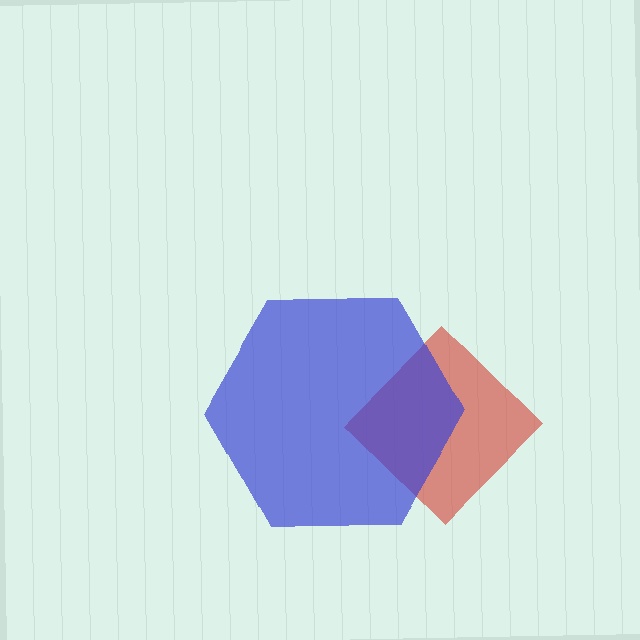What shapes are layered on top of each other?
The layered shapes are: a red diamond, a blue hexagon.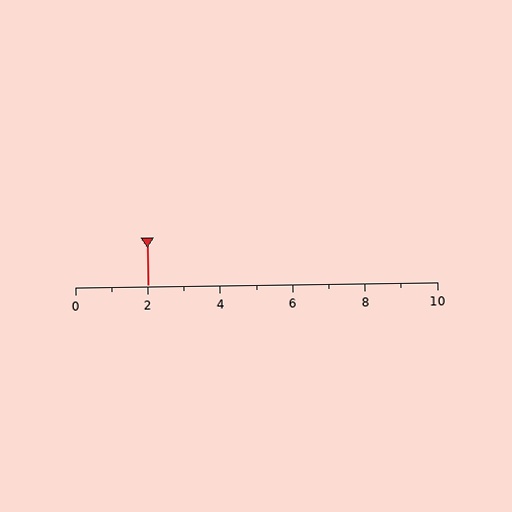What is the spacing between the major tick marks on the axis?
The major ticks are spaced 2 apart.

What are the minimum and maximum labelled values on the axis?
The axis runs from 0 to 10.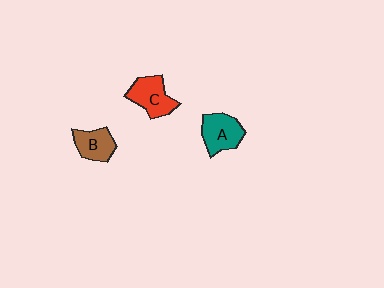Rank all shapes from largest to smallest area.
From largest to smallest: C (red), A (teal), B (brown).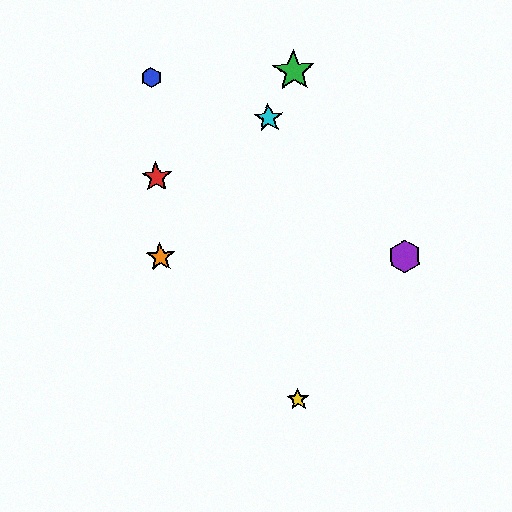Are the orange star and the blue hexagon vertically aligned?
Yes, both are at x≈161.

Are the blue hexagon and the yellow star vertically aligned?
No, the blue hexagon is at x≈151 and the yellow star is at x≈298.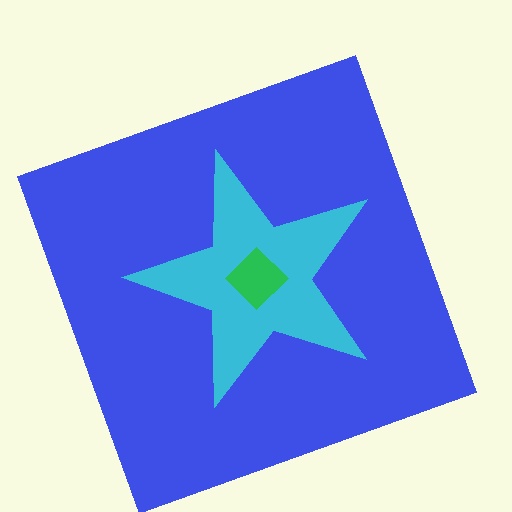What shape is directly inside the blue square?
The cyan star.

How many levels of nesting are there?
3.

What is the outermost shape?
The blue square.